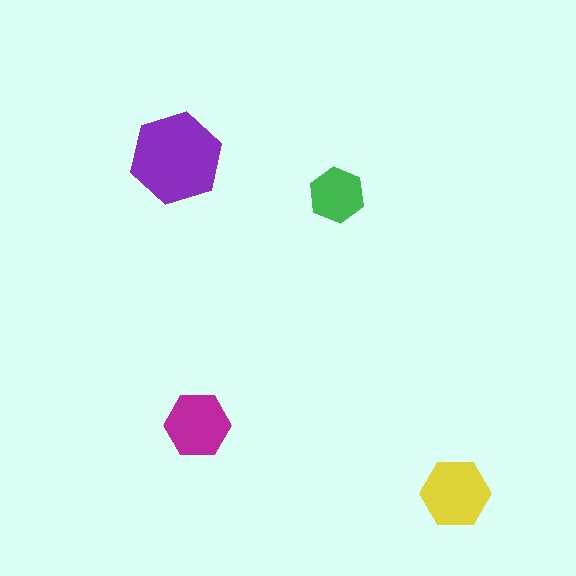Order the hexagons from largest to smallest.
the purple one, the yellow one, the magenta one, the green one.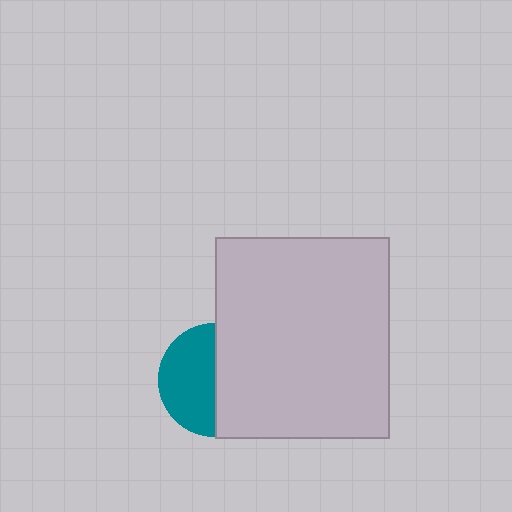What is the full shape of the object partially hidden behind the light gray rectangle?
The partially hidden object is a teal circle.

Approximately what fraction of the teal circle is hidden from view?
Roughly 49% of the teal circle is hidden behind the light gray rectangle.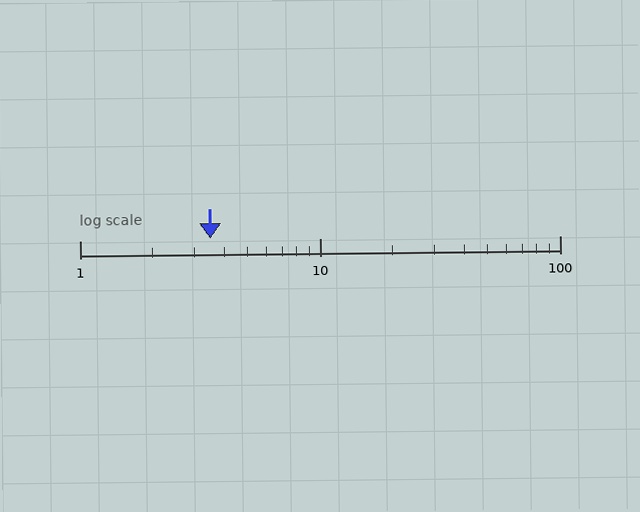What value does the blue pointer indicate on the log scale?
The pointer indicates approximately 3.5.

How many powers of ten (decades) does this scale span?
The scale spans 2 decades, from 1 to 100.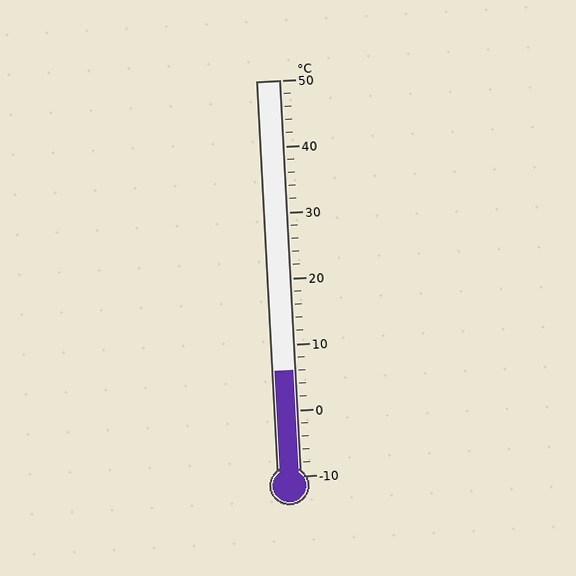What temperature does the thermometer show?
The thermometer shows approximately 6°C.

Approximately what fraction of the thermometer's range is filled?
The thermometer is filled to approximately 25% of its range.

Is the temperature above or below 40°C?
The temperature is below 40°C.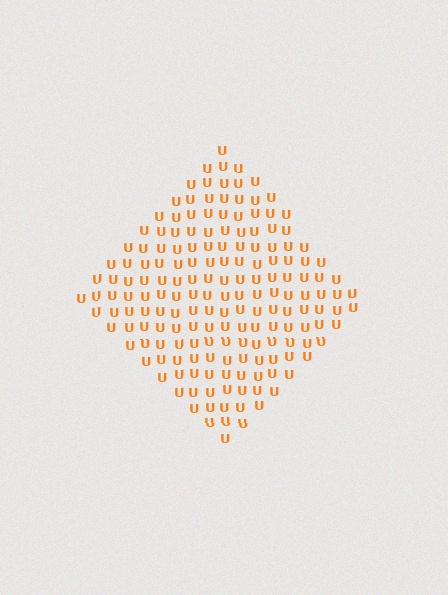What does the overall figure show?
The overall figure shows a diamond.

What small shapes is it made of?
It is made of small letter U's.